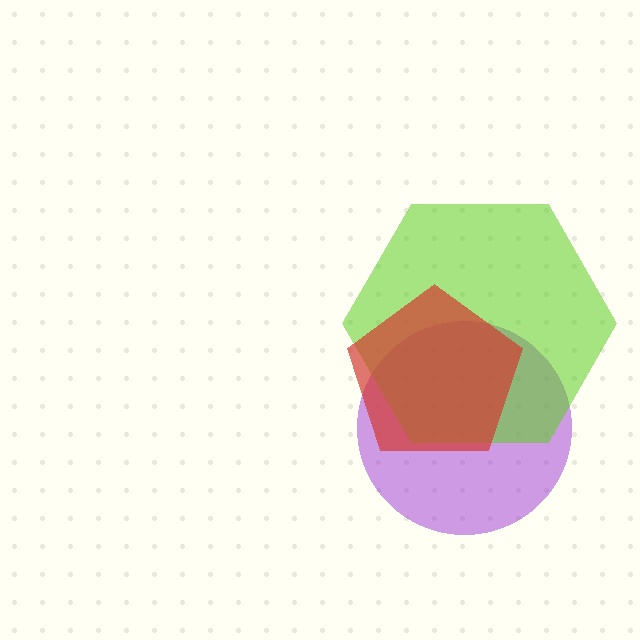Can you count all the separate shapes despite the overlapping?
Yes, there are 3 separate shapes.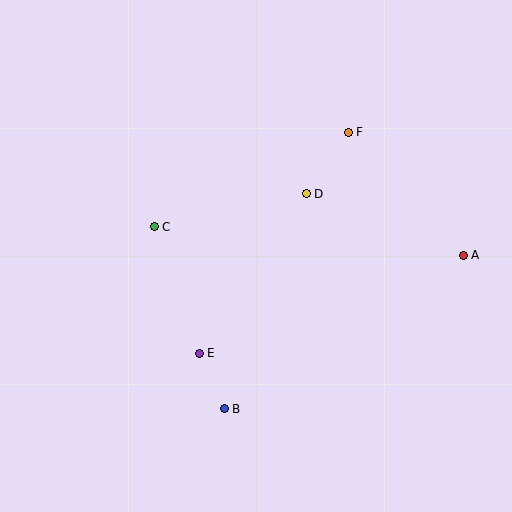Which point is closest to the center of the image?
Point D at (306, 194) is closest to the center.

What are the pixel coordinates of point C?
Point C is at (154, 227).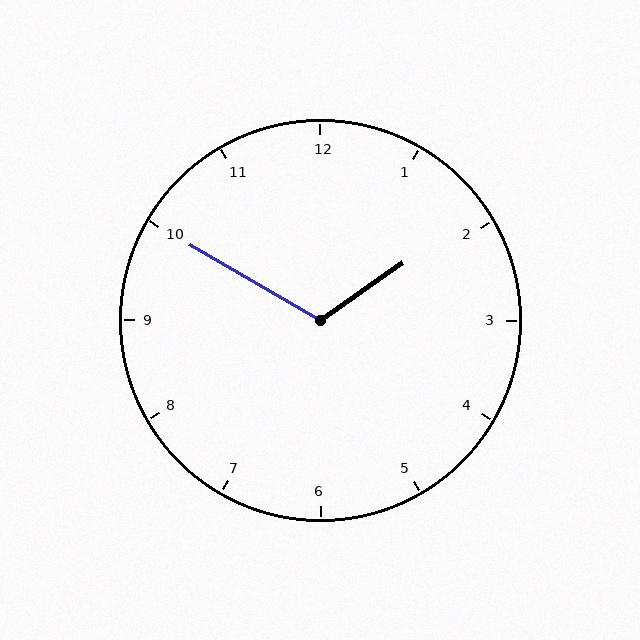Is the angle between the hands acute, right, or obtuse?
It is obtuse.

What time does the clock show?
1:50.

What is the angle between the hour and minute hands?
Approximately 115 degrees.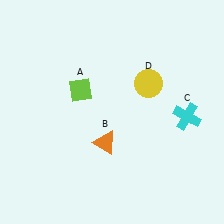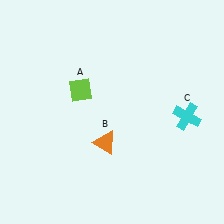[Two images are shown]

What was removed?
The yellow circle (D) was removed in Image 2.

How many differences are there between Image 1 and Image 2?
There is 1 difference between the two images.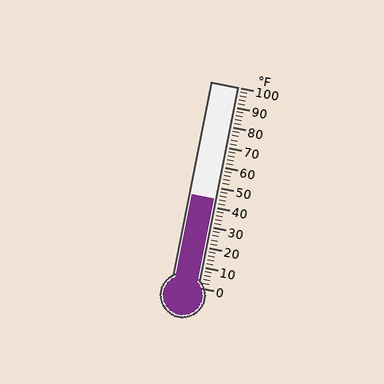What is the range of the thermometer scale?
The thermometer scale ranges from 0°F to 100°F.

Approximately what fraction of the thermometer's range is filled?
The thermometer is filled to approximately 45% of its range.